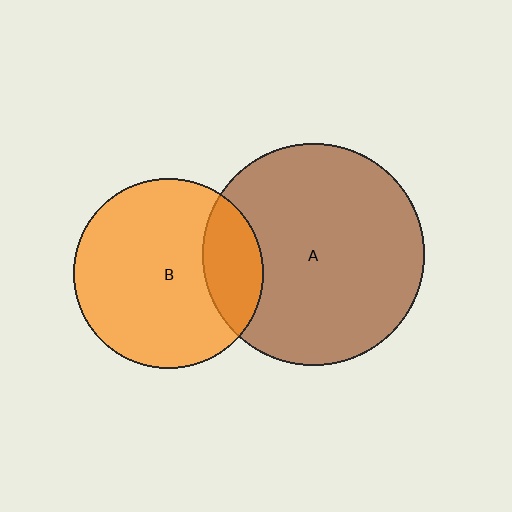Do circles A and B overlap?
Yes.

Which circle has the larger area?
Circle A (brown).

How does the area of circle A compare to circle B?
Approximately 1.4 times.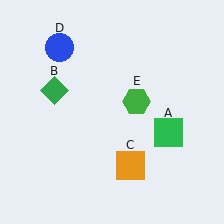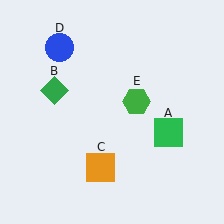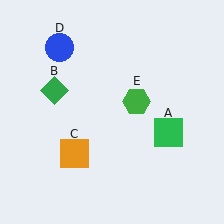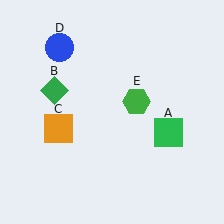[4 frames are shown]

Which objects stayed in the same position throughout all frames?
Green square (object A) and green diamond (object B) and blue circle (object D) and green hexagon (object E) remained stationary.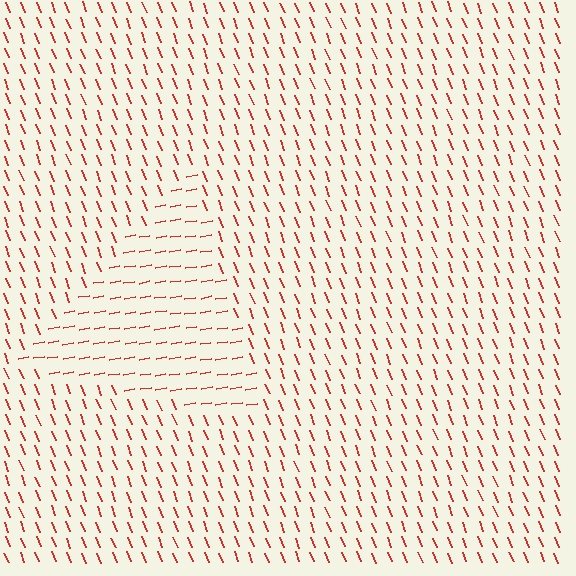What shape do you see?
I see a triangle.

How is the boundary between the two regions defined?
The boundary is defined purely by a change in line orientation (approximately 78 degrees difference). All lines are the same color and thickness.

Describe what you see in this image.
The image is filled with small red line segments. A triangle region in the image has lines oriented differently from the surrounding lines, creating a visible texture boundary.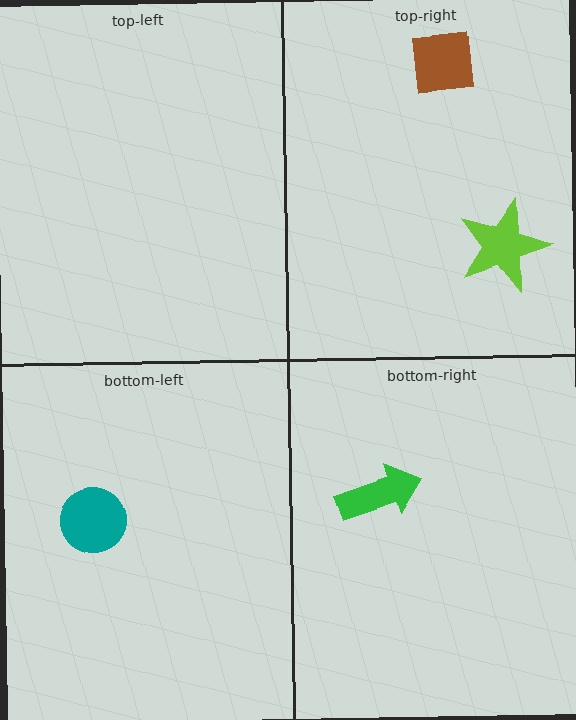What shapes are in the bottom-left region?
The teal circle.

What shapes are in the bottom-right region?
The green arrow.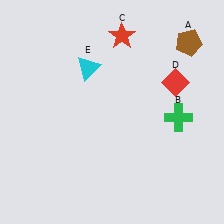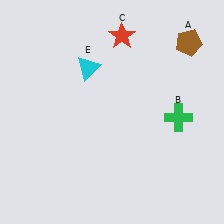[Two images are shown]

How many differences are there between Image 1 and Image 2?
There is 1 difference between the two images.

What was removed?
The red diamond (D) was removed in Image 2.